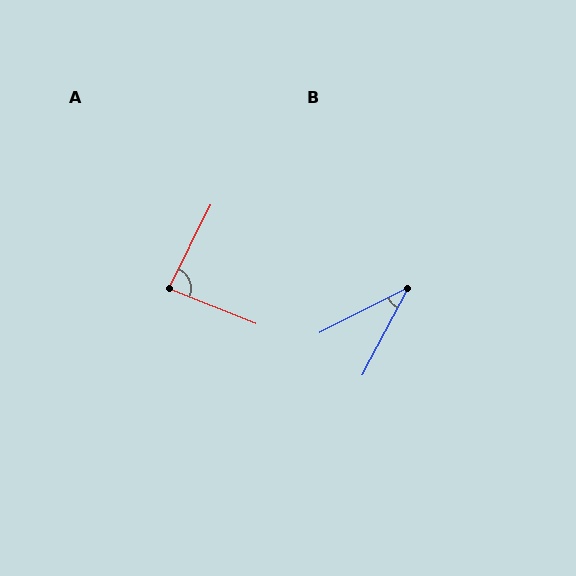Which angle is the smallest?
B, at approximately 35 degrees.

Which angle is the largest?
A, at approximately 85 degrees.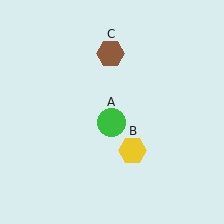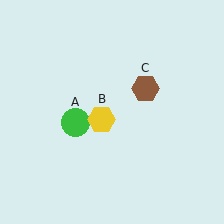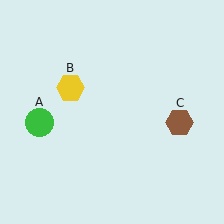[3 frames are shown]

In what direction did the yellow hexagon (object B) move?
The yellow hexagon (object B) moved up and to the left.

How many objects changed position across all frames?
3 objects changed position: green circle (object A), yellow hexagon (object B), brown hexagon (object C).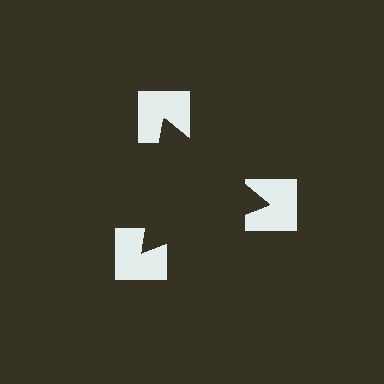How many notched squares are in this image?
There are 3 — one at each vertex of the illusory triangle.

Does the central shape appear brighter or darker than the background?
It typically appears slightly darker than the background, even though no actual brightness change is drawn.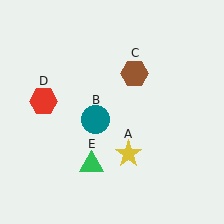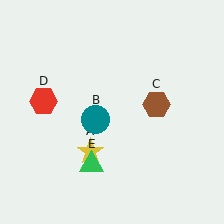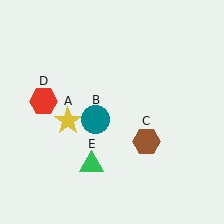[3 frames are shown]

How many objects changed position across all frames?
2 objects changed position: yellow star (object A), brown hexagon (object C).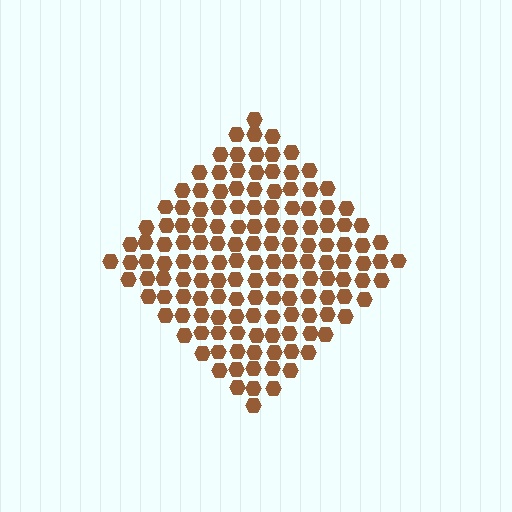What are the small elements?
The small elements are hexagons.